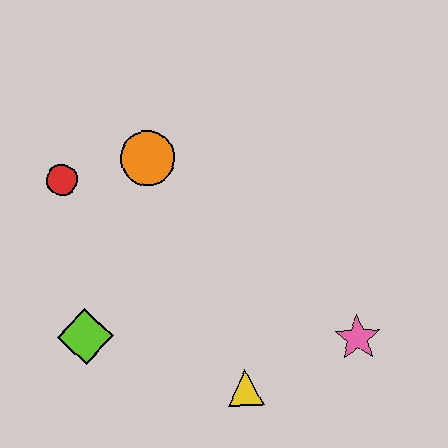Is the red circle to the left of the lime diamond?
Yes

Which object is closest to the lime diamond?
The red circle is closest to the lime diamond.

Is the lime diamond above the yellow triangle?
Yes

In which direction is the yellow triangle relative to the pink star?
The yellow triangle is to the left of the pink star.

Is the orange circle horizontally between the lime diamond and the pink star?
Yes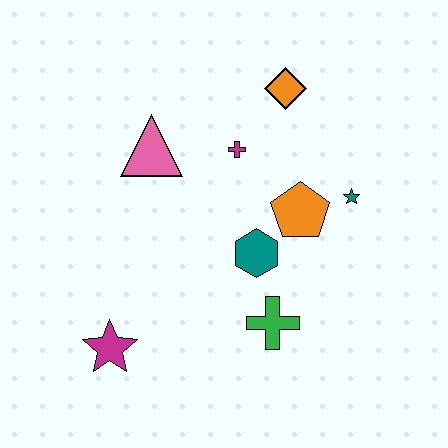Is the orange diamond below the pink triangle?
No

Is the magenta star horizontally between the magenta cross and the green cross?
No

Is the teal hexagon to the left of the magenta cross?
No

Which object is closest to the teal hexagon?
The orange pentagon is closest to the teal hexagon.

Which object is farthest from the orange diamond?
The magenta star is farthest from the orange diamond.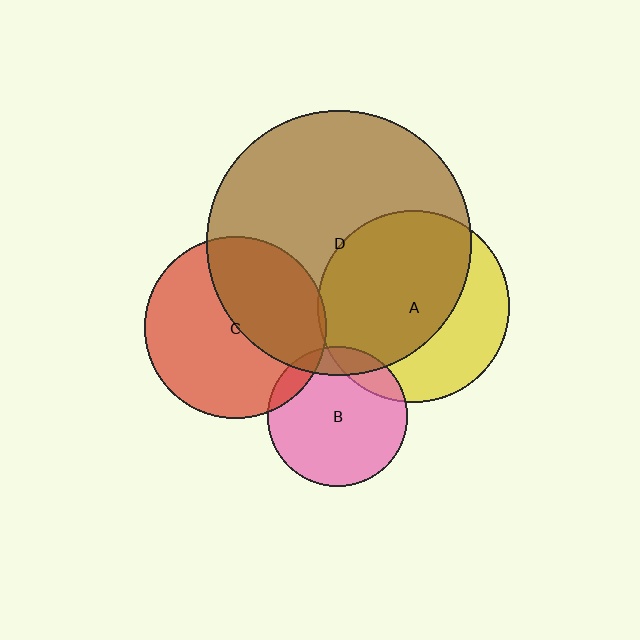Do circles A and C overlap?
Yes.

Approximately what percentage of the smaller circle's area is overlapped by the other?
Approximately 5%.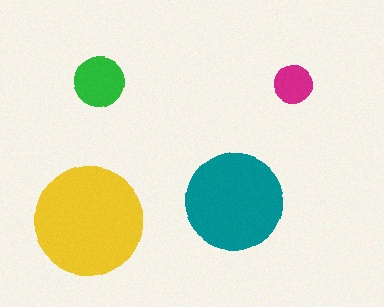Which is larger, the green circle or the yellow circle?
The yellow one.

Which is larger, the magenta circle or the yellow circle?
The yellow one.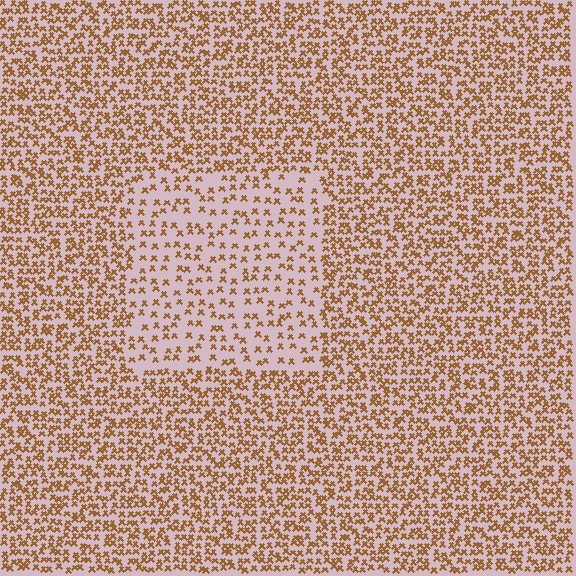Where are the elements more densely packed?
The elements are more densely packed outside the rectangle boundary.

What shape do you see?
I see a rectangle.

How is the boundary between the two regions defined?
The boundary is defined by a change in element density (approximately 2.1x ratio). All elements are the same color, size, and shape.